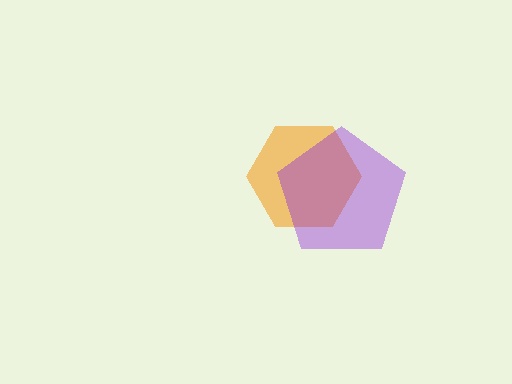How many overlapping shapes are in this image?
There are 2 overlapping shapes in the image.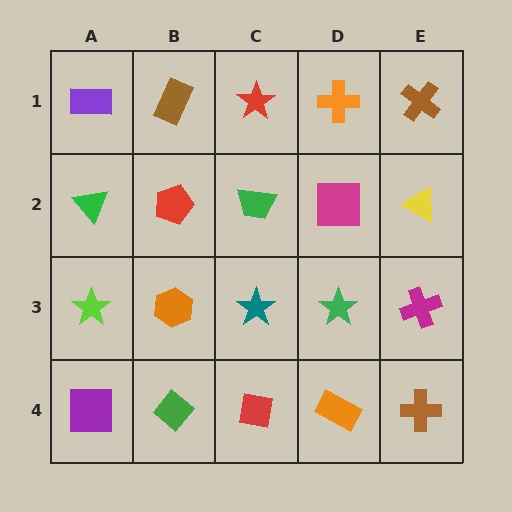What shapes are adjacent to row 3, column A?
A green triangle (row 2, column A), a purple square (row 4, column A), an orange hexagon (row 3, column B).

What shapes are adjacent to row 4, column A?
A lime star (row 3, column A), a green diamond (row 4, column B).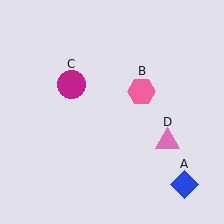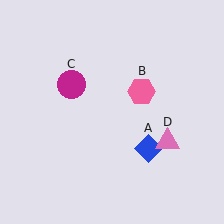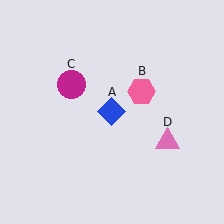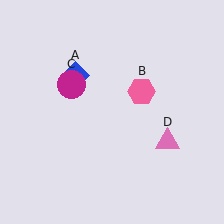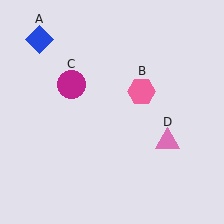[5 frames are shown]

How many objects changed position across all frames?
1 object changed position: blue diamond (object A).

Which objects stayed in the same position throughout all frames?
Pink hexagon (object B) and magenta circle (object C) and pink triangle (object D) remained stationary.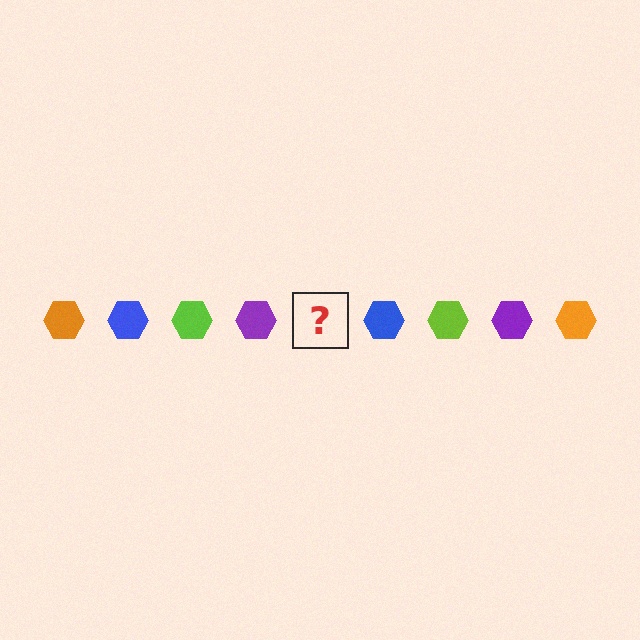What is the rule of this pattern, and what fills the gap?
The rule is that the pattern cycles through orange, blue, lime, purple hexagons. The gap should be filled with an orange hexagon.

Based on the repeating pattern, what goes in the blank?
The blank should be an orange hexagon.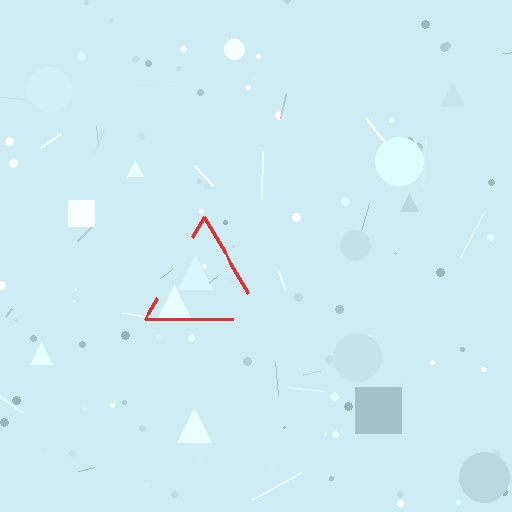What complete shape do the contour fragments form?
The contour fragments form a triangle.